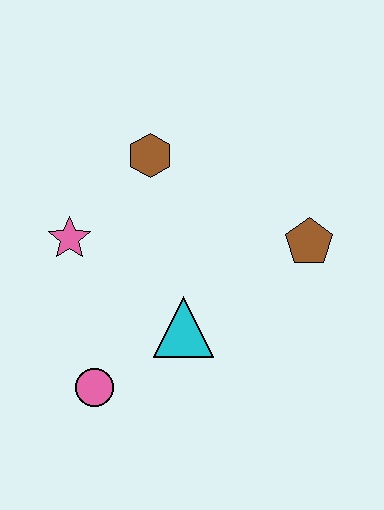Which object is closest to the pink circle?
The cyan triangle is closest to the pink circle.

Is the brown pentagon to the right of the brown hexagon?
Yes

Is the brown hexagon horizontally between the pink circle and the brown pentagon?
Yes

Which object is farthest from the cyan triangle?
The brown hexagon is farthest from the cyan triangle.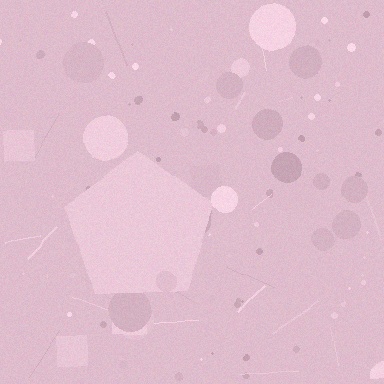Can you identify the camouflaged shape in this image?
The camouflaged shape is a pentagon.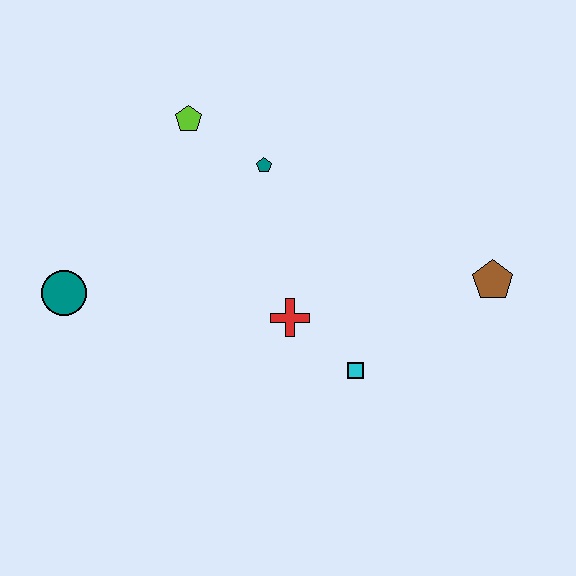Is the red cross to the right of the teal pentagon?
Yes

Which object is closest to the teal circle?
The lime pentagon is closest to the teal circle.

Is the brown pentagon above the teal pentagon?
No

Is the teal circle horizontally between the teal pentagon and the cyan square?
No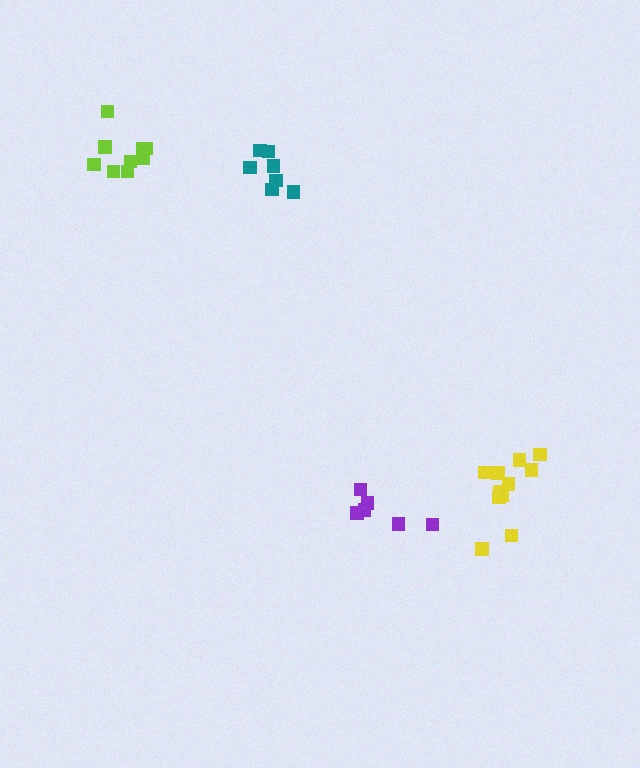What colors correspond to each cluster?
The clusters are colored: teal, yellow, lime, purple.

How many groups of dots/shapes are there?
There are 4 groups.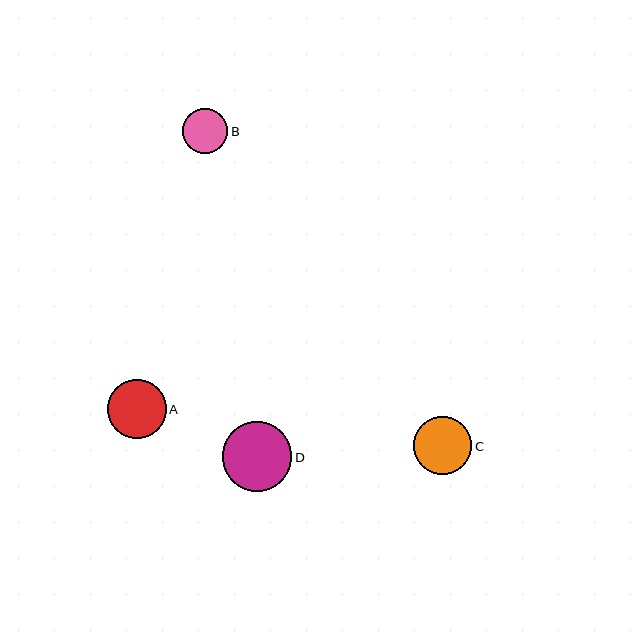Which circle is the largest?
Circle D is the largest with a size of approximately 70 pixels.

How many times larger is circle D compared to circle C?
Circle D is approximately 1.2 times the size of circle C.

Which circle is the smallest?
Circle B is the smallest with a size of approximately 45 pixels.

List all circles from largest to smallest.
From largest to smallest: D, A, C, B.